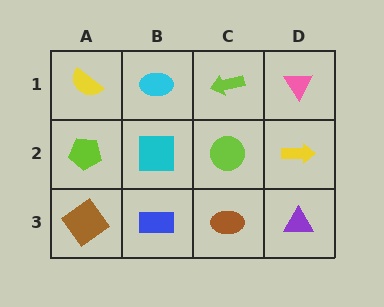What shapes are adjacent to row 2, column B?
A cyan ellipse (row 1, column B), a blue rectangle (row 3, column B), a lime pentagon (row 2, column A), a lime circle (row 2, column C).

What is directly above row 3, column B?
A cyan square.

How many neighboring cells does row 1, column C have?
3.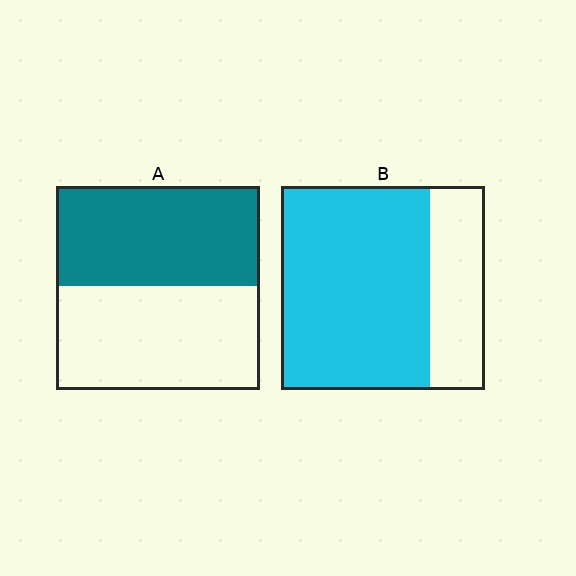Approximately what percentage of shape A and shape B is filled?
A is approximately 50% and B is approximately 75%.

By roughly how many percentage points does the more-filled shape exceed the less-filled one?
By roughly 25 percentage points (B over A).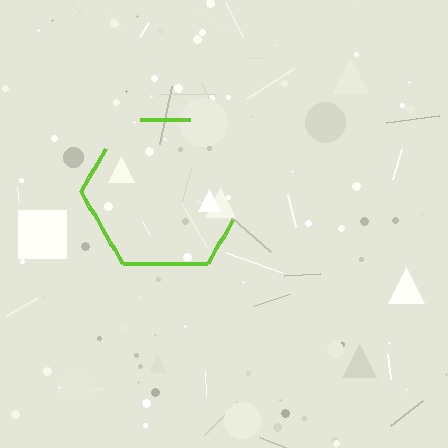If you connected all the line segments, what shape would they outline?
They would outline a hexagon.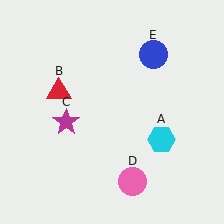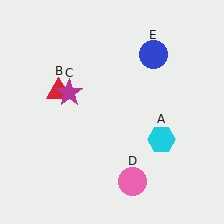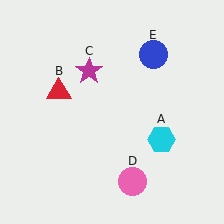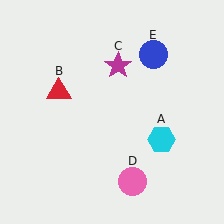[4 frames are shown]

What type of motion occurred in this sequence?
The magenta star (object C) rotated clockwise around the center of the scene.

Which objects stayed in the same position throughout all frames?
Cyan hexagon (object A) and red triangle (object B) and pink circle (object D) and blue circle (object E) remained stationary.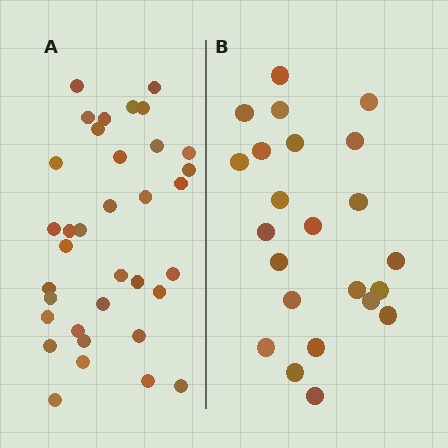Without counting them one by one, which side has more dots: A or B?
Region A (the left region) has more dots.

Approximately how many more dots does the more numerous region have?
Region A has roughly 12 or so more dots than region B.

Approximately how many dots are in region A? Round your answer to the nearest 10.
About 40 dots. (The exact count is 35, which rounds to 40.)